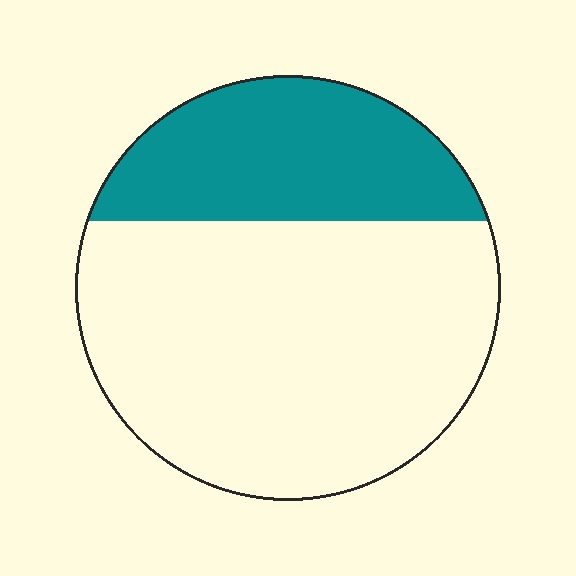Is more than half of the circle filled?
No.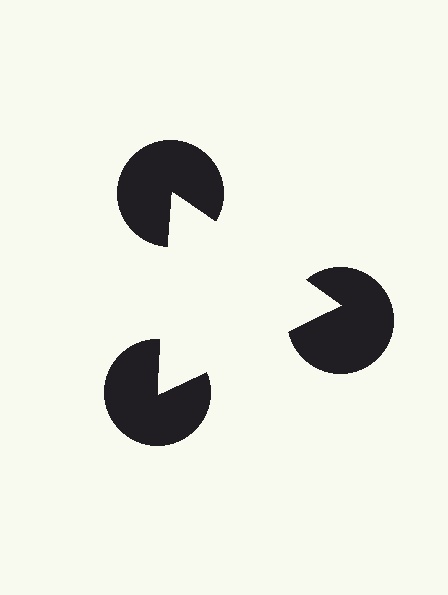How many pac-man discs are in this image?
There are 3 — one at each vertex of the illusory triangle.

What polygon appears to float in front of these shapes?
An illusory triangle — its edges are inferred from the aligned wedge cuts in the pac-man discs, not physically drawn.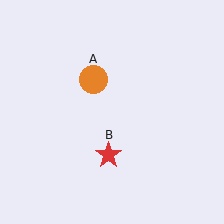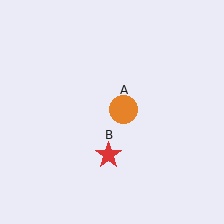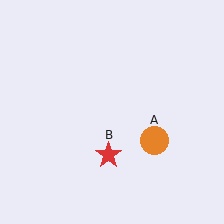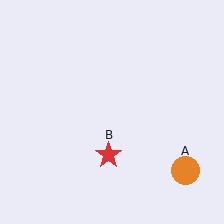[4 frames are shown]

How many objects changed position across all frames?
1 object changed position: orange circle (object A).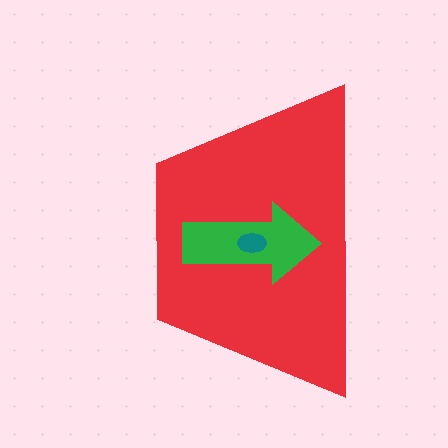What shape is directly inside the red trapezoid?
The green arrow.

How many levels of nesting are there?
3.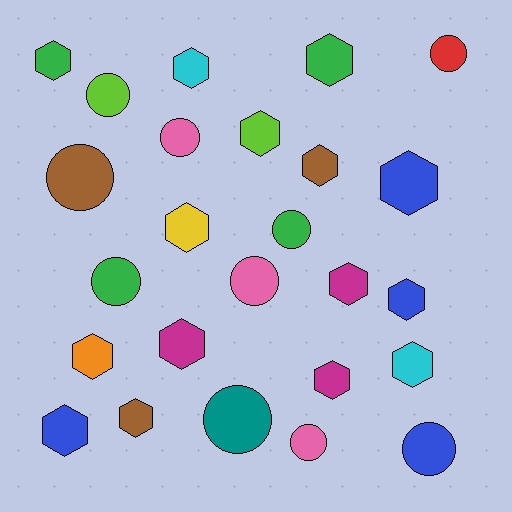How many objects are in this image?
There are 25 objects.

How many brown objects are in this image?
There are 3 brown objects.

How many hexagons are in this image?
There are 15 hexagons.